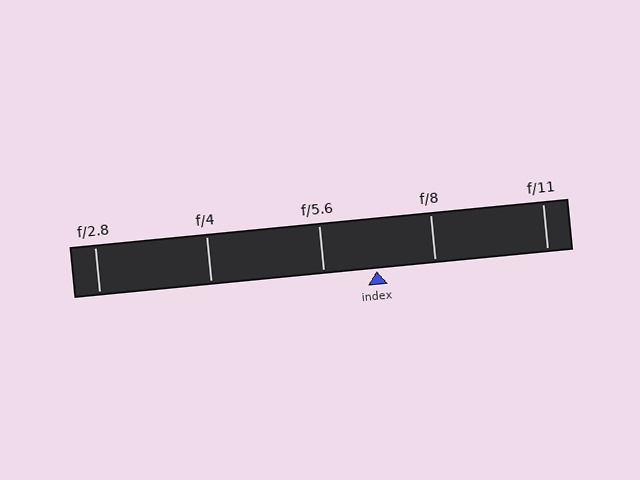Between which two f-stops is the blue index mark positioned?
The index mark is between f/5.6 and f/8.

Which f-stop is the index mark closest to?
The index mark is closest to f/5.6.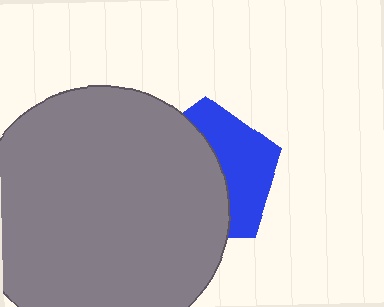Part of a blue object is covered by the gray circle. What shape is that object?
It is a pentagon.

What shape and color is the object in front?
The object in front is a gray circle.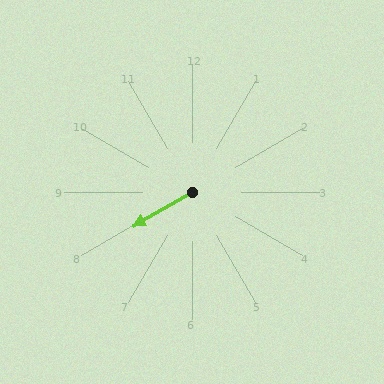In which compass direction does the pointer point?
Southwest.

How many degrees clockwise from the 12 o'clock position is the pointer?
Approximately 240 degrees.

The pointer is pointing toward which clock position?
Roughly 8 o'clock.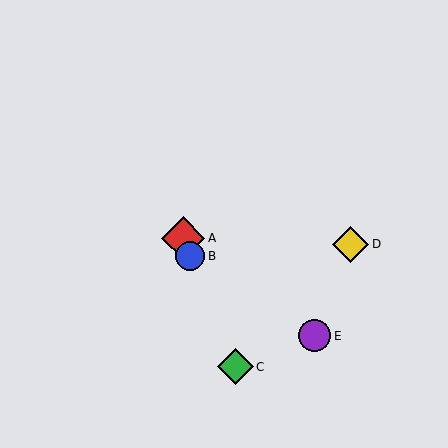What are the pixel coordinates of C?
Object C is at (235, 367).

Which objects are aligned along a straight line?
Objects A, B, C are aligned along a straight line.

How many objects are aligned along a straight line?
3 objects (A, B, C) are aligned along a straight line.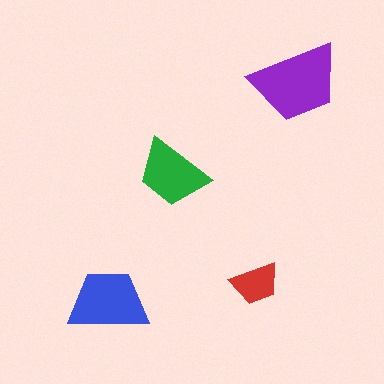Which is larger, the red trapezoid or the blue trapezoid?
The blue one.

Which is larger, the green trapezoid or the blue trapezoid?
The blue one.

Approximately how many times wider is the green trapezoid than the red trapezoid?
About 1.5 times wider.